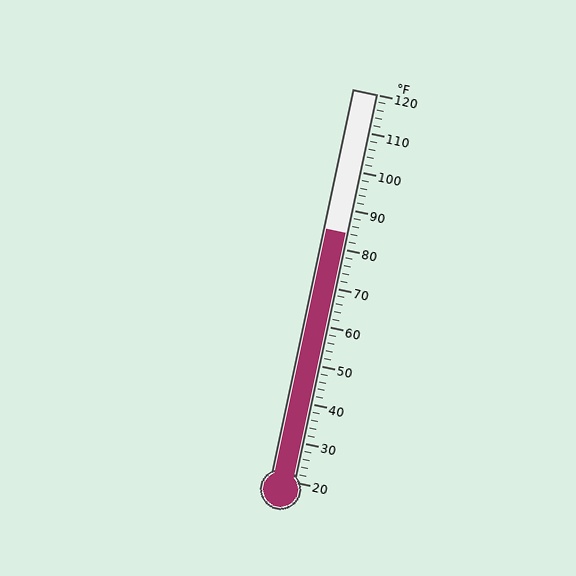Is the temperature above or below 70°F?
The temperature is above 70°F.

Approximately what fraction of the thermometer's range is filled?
The thermometer is filled to approximately 65% of its range.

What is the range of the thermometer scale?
The thermometer scale ranges from 20°F to 120°F.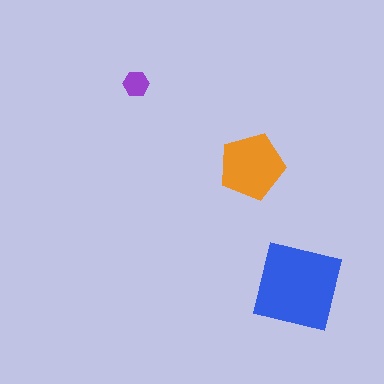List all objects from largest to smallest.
The blue square, the orange pentagon, the purple hexagon.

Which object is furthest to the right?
The blue square is rightmost.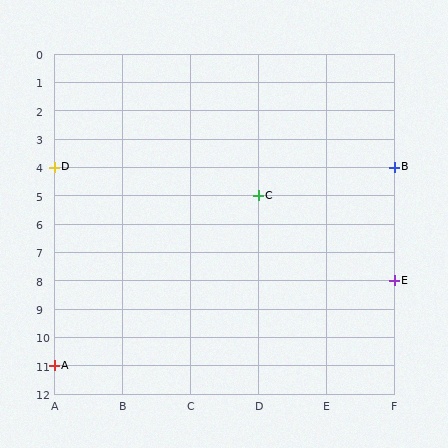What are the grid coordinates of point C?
Point C is at grid coordinates (D, 5).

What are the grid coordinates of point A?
Point A is at grid coordinates (A, 11).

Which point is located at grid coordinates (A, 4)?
Point D is at (A, 4).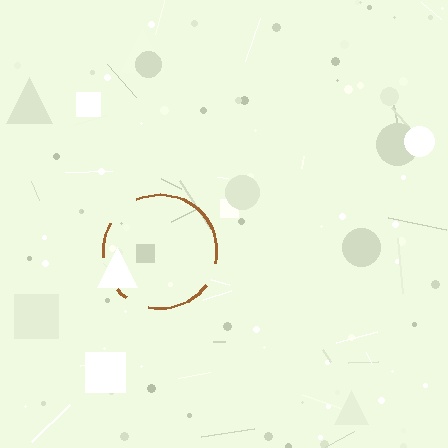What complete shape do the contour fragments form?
The contour fragments form a circle.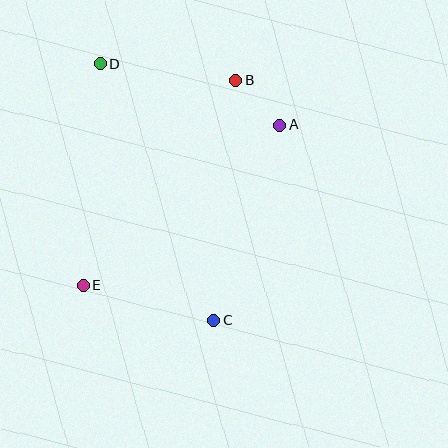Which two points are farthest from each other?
Points C and D are farthest from each other.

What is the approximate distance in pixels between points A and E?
The distance between A and E is approximately 253 pixels.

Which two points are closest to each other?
Points A and B are closest to each other.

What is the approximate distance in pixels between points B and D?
The distance between B and D is approximately 137 pixels.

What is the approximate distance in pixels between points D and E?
The distance between D and E is approximately 222 pixels.